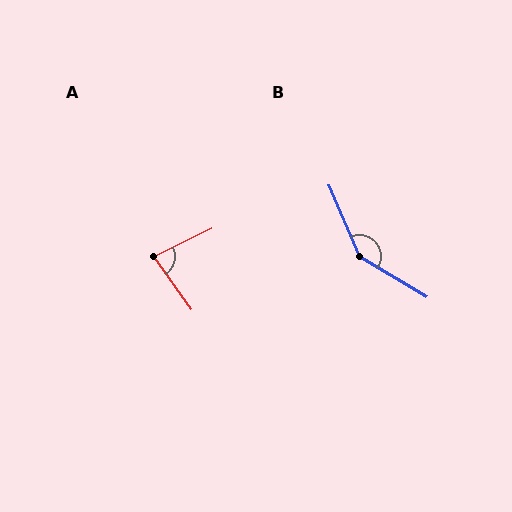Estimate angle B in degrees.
Approximately 144 degrees.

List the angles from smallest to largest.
A (80°), B (144°).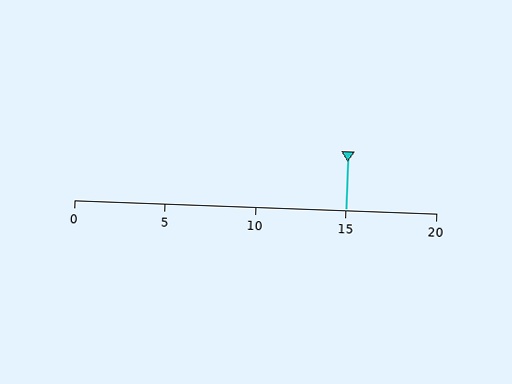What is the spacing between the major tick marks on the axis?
The major ticks are spaced 5 apart.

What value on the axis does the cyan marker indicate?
The marker indicates approximately 15.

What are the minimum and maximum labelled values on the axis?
The axis runs from 0 to 20.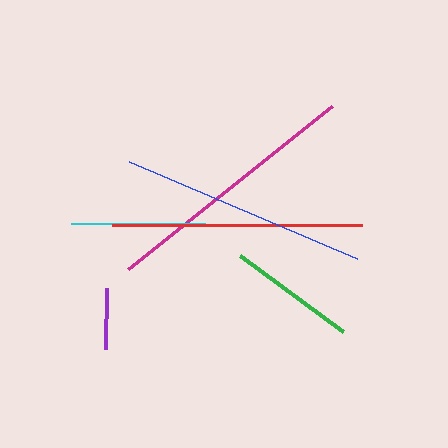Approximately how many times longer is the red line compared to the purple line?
The red line is approximately 4.1 times the length of the purple line.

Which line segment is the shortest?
The purple line is the shortest at approximately 60 pixels.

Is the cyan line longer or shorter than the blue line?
The blue line is longer than the cyan line.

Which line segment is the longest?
The magenta line is the longest at approximately 261 pixels.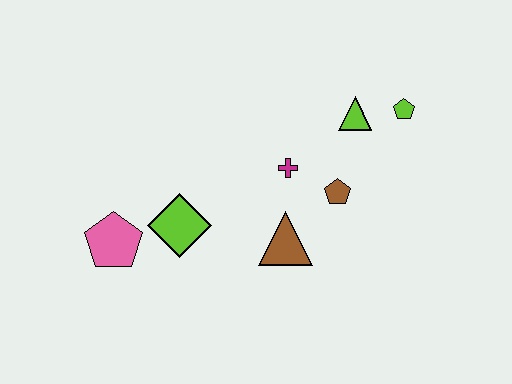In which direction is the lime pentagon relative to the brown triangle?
The lime pentagon is above the brown triangle.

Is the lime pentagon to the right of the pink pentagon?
Yes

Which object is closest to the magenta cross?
The brown pentagon is closest to the magenta cross.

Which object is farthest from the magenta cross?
The pink pentagon is farthest from the magenta cross.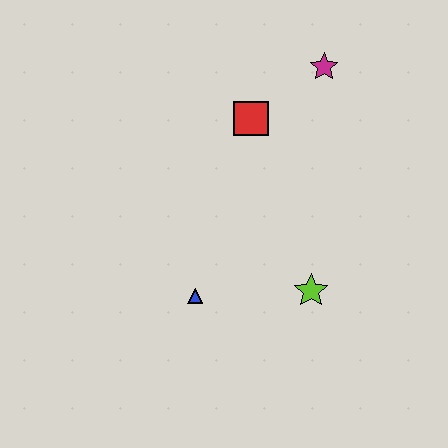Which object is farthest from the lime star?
The magenta star is farthest from the lime star.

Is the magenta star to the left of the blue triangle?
No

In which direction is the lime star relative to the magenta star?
The lime star is below the magenta star.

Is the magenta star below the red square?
No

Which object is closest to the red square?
The magenta star is closest to the red square.